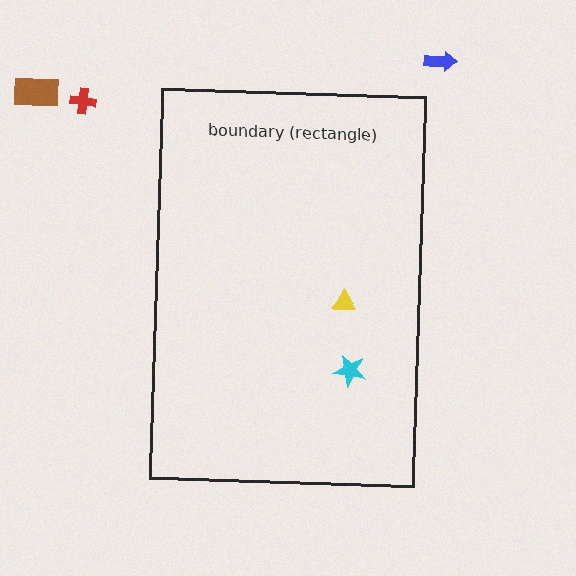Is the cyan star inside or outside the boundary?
Inside.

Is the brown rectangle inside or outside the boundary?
Outside.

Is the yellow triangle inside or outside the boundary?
Inside.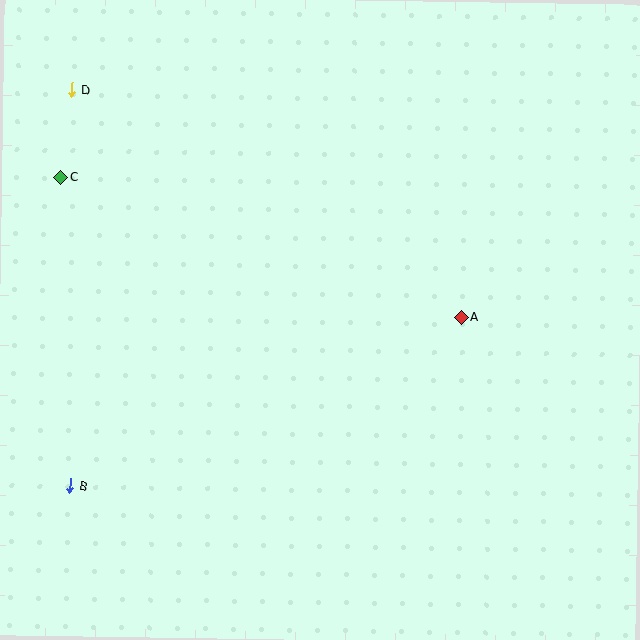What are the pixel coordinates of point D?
Point D is at (72, 90).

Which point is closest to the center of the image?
Point A at (462, 317) is closest to the center.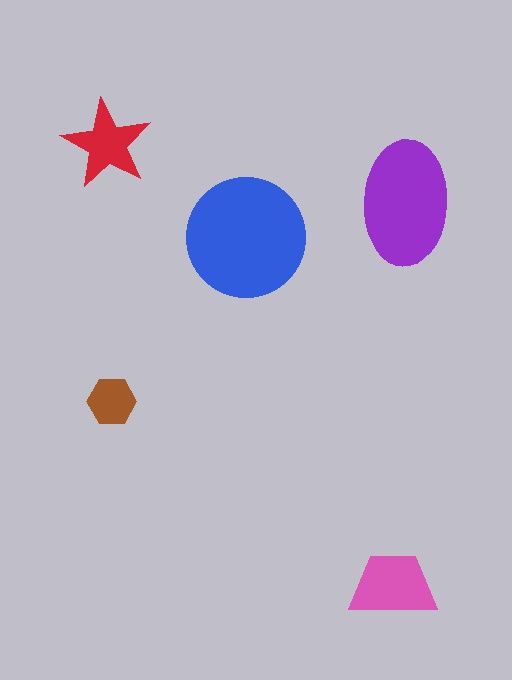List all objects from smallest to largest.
The brown hexagon, the red star, the pink trapezoid, the purple ellipse, the blue circle.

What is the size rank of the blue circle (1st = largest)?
1st.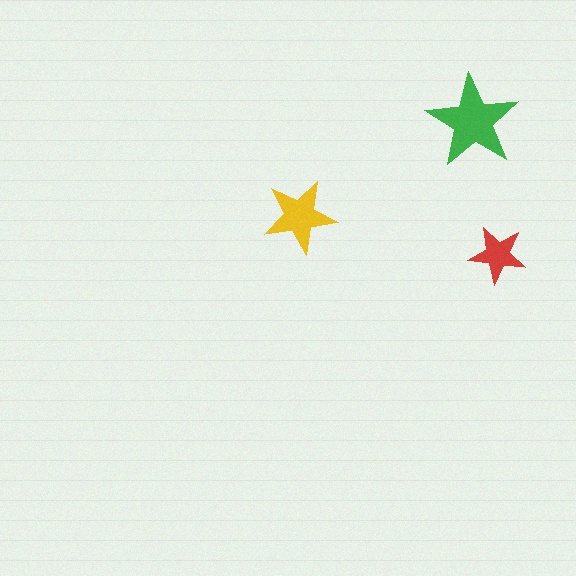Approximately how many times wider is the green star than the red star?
About 1.5 times wider.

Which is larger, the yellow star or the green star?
The green one.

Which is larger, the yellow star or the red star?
The yellow one.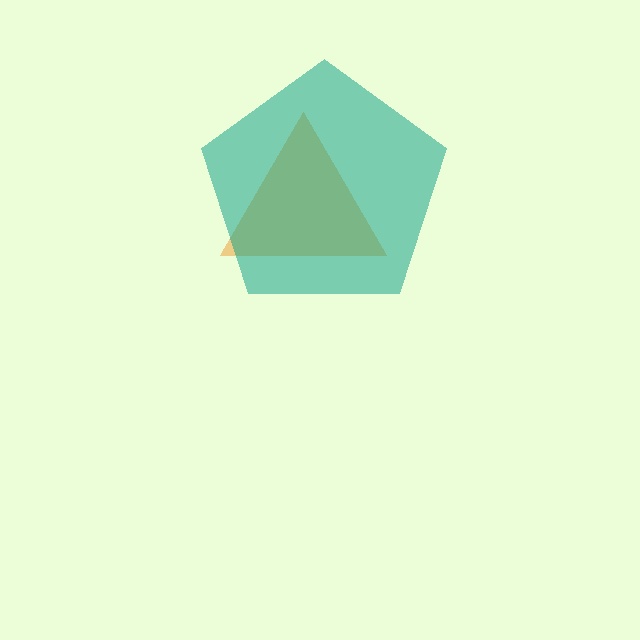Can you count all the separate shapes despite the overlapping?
Yes, there are 2 separate shapes.